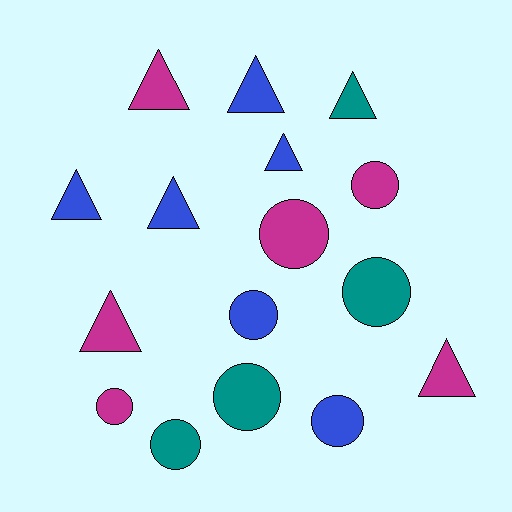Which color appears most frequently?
Magenta, with 6 objects.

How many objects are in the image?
There are 16 objects.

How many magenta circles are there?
There are 3 magenta circles.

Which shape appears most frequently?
Circle, with 8 objects.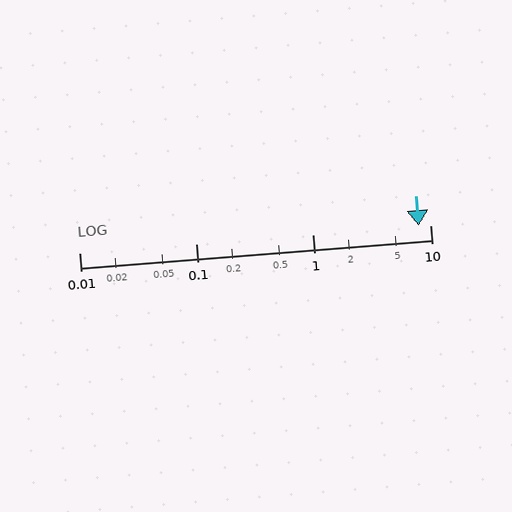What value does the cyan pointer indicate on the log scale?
The pointer indicates approximately 8.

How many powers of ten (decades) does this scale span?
The scale spans 3 decades, from 0.01 to 10.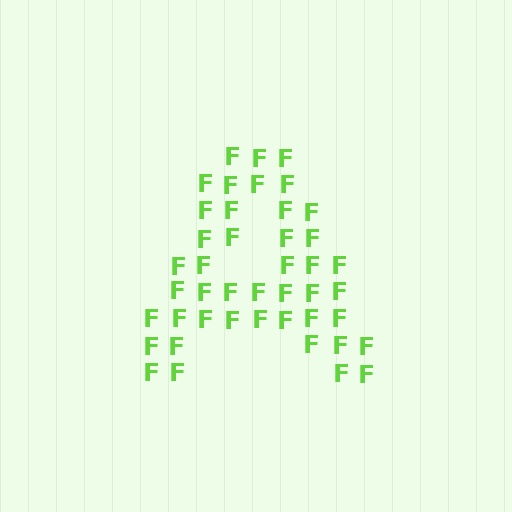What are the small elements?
The small elements are letter F's.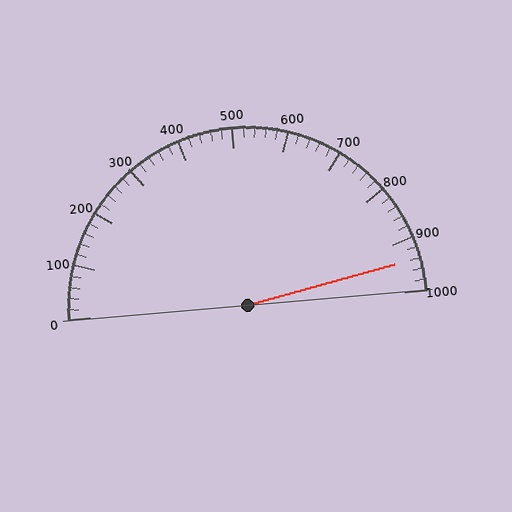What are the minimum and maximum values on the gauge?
The gauge ranges from 0 to 1000.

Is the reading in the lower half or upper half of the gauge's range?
The reading is in the upper half of the range (0 to 1000).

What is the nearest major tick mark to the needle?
The nearest major tick mark is 900.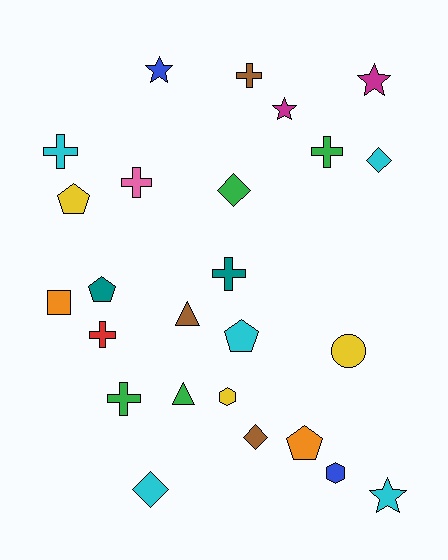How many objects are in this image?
There are 25 objects.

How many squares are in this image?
There is 1 square.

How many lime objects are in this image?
There are no lime objects.